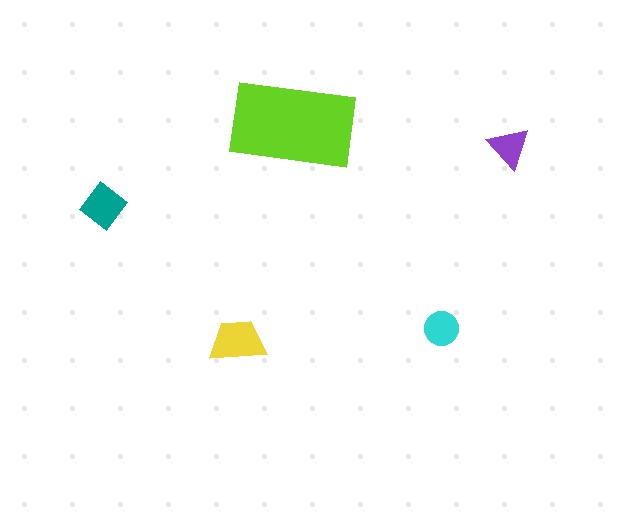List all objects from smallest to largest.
The purple triangle, the cyan circle, the teal diamond, the yellow trapezoid, the lime rectangle.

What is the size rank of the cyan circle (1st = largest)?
4th.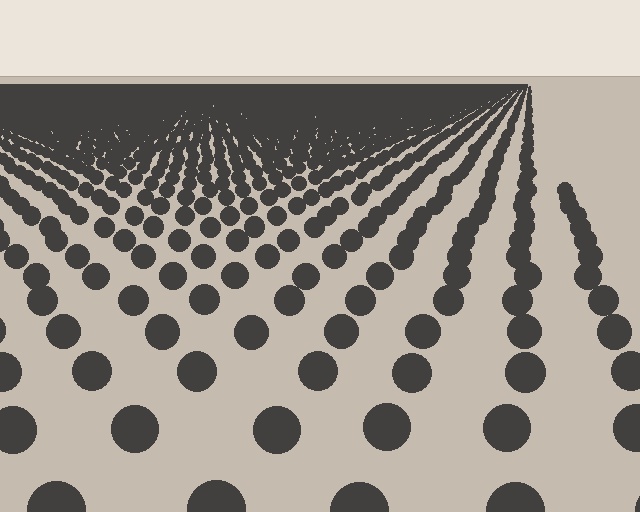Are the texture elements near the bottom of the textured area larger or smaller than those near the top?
Larger. Near the bottom, elements are closer to the viewer and appear at a bigger on-screen size.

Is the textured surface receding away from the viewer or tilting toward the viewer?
The surface is receding away from the viewer. Texture elements get smaller and denser toward the top.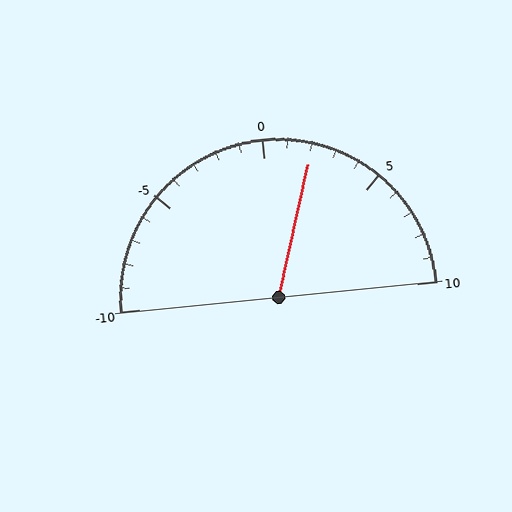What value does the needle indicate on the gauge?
The needle indicates approximately 2.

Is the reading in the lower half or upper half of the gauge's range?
The reading is in the upper half of the range (-10 to 10).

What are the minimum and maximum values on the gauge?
The gauge ranges from -10 to 10.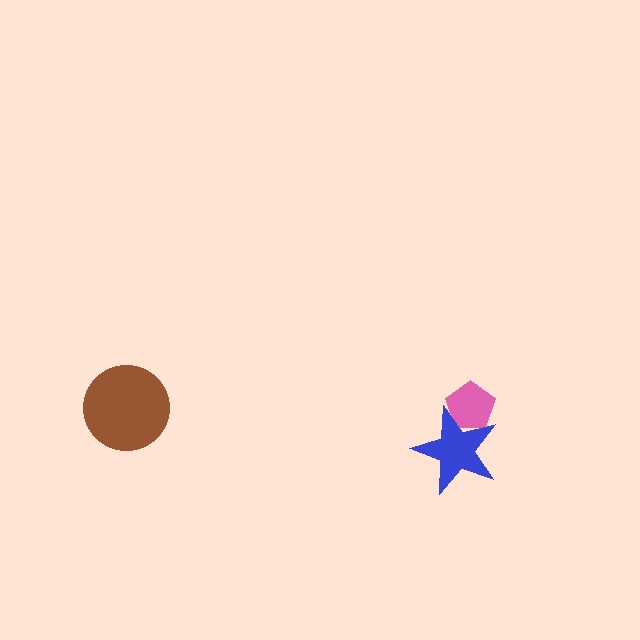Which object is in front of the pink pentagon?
The blue star is in front of the pink pentagon.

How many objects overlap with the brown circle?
0 objects overlap with the brown circle.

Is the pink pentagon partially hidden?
Yes, it is partially covered by another shape.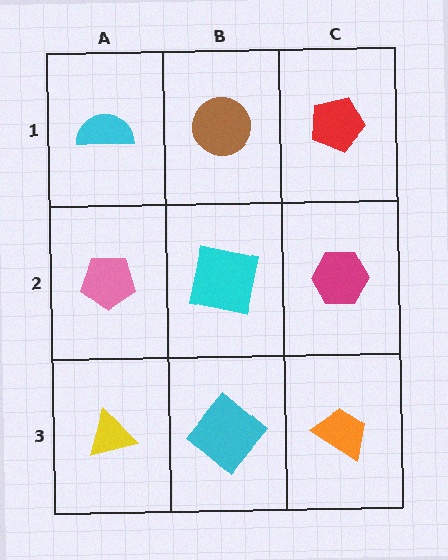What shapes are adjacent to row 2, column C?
A red pentagon (row 1, column C), an orange trapezoid (row 3, column C), a cyan square (row 2, column B).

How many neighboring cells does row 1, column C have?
2.